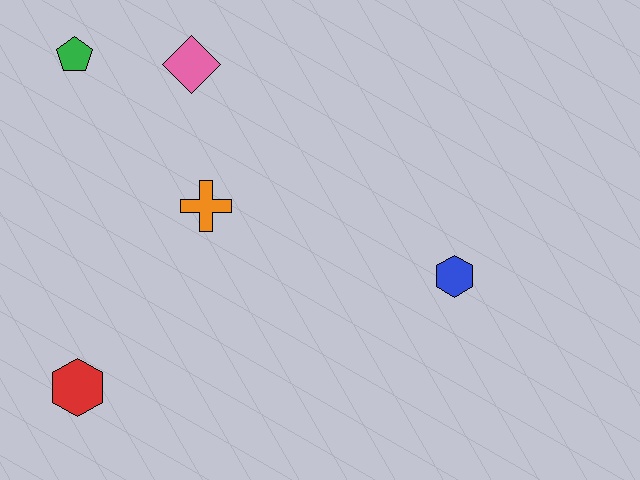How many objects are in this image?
There are 5 objects.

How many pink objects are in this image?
There is 1 pink object.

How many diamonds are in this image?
There is 1 diamond.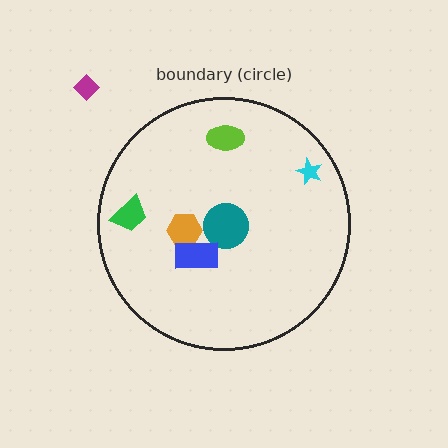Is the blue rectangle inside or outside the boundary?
Inside.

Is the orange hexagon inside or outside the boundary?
Inside.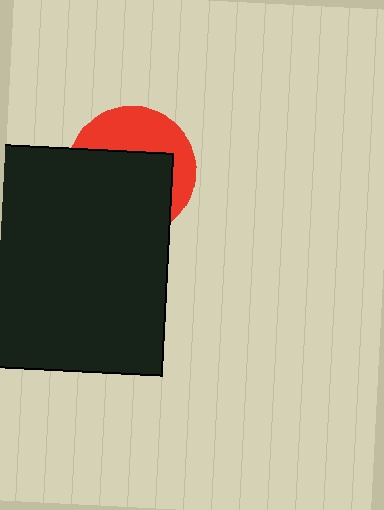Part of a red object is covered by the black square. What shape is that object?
It is a circle.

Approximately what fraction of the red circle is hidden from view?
Roughly 61% of the red circle is hidden behind the black square.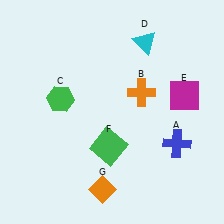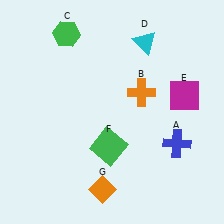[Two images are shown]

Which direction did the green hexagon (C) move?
The green hexagon (C) moved up.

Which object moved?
The green hexagon (C) moved up.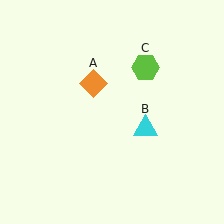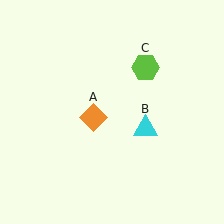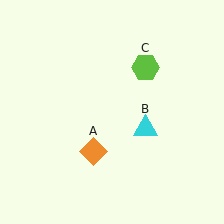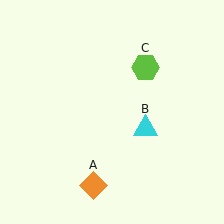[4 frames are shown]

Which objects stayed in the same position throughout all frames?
Cyan triangle (object B) and lime hexagon (object C) remained stationary.